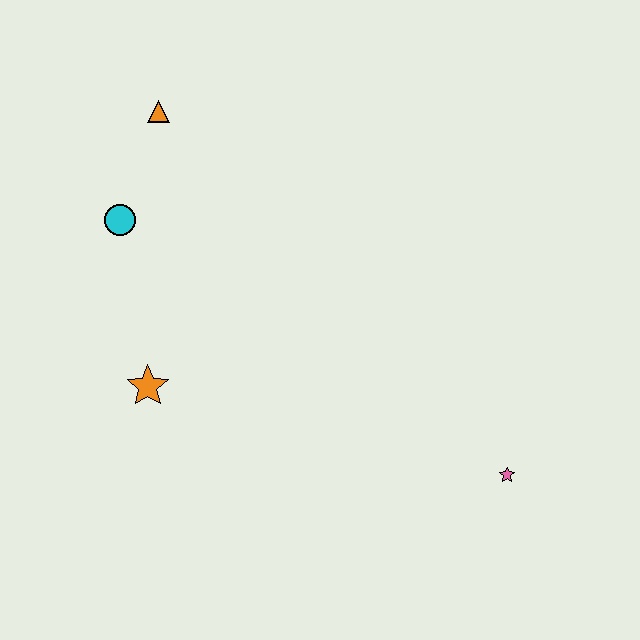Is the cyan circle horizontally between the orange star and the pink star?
No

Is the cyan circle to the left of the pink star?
Yes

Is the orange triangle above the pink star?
Yes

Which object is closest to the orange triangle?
The cyan circle is closest to the orange triangle.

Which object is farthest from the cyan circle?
The pink star is farthest from the cyan circle.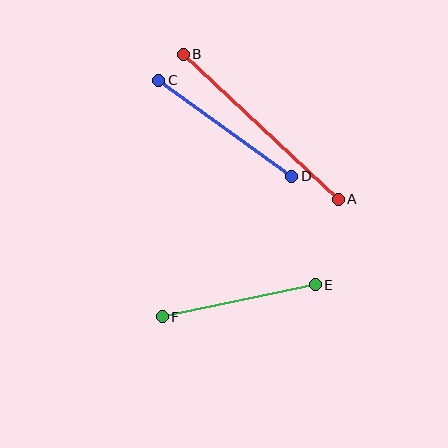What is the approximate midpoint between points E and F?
The midpoint is at approximately (239, 301) pixels.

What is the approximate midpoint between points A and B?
The midpoint is at approximately (261, 127) pixels.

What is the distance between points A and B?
The distance is approximately 212 pixels.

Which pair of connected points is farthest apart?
Points A and B are farthest apart.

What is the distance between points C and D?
The distance is approximately 164 pixels.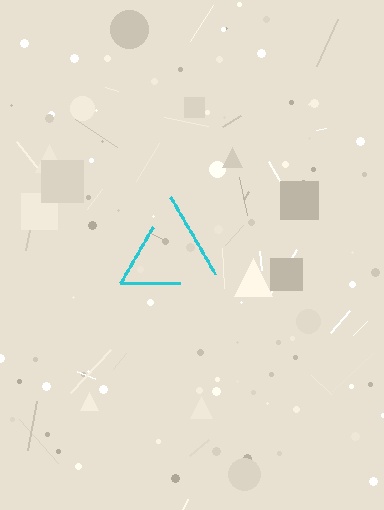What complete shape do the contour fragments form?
The contour fragments form a triangle.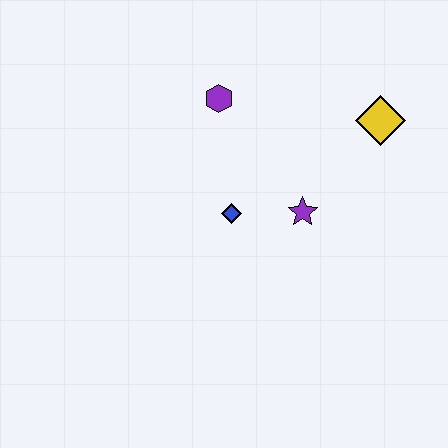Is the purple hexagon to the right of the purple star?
No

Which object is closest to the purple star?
The blue diamond is closest to the purple star.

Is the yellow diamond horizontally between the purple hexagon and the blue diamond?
No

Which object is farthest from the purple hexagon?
The yellow diamond is farthest from the purple hexagon.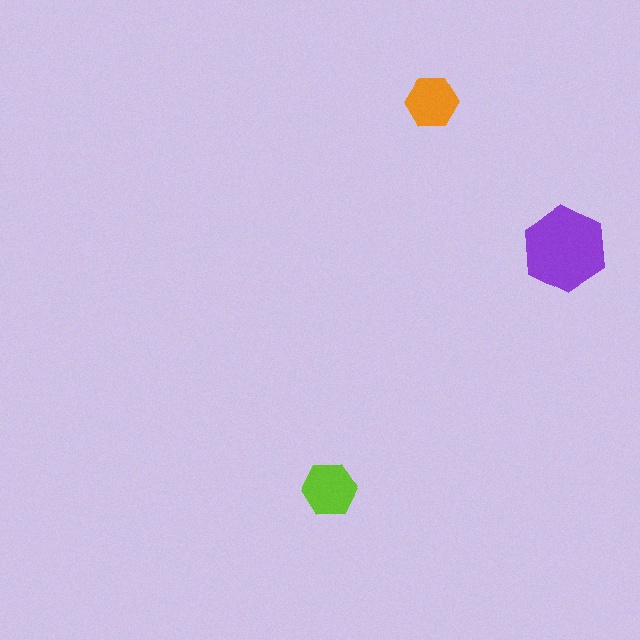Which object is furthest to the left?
The lime hexagon is leftmost.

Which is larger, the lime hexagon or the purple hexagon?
The purple one.